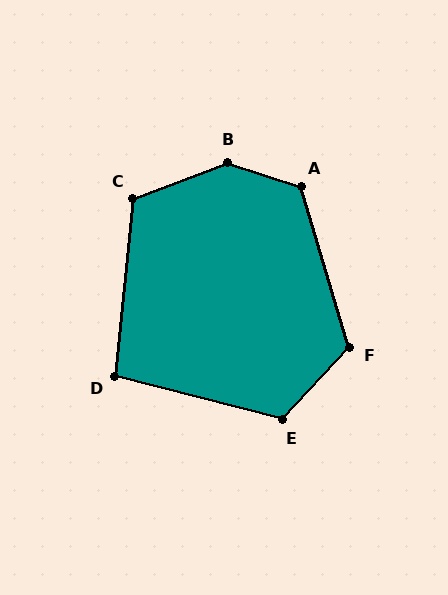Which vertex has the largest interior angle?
B, at approximately 141 degrees.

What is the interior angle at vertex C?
Approximately 116 degrees (obtuse).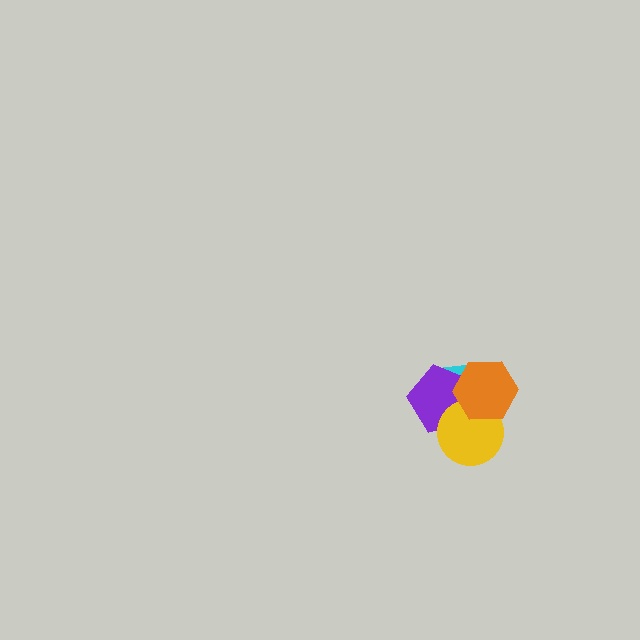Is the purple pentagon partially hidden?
Yes, it is partially covered by another shape.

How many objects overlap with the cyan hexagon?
3 objects overlap with the cyan hexagon.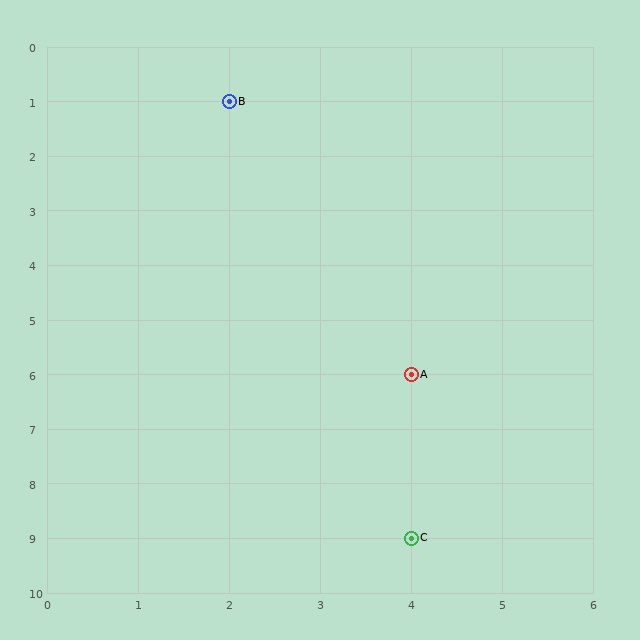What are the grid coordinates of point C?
Point C is at grid coordinates (4, 9).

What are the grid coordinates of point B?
Point B is at grid coordinates (2, 1).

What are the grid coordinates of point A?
Point A is at grid coordinates (4, 6).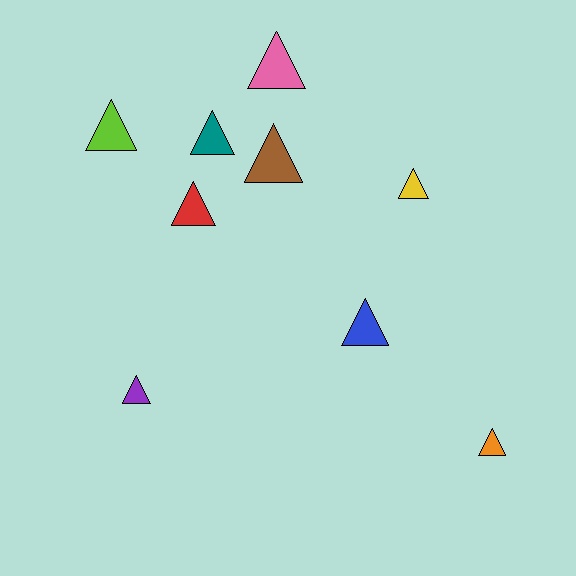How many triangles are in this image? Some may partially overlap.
There are 9 triangles.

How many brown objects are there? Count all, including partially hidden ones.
There is 1 brown object.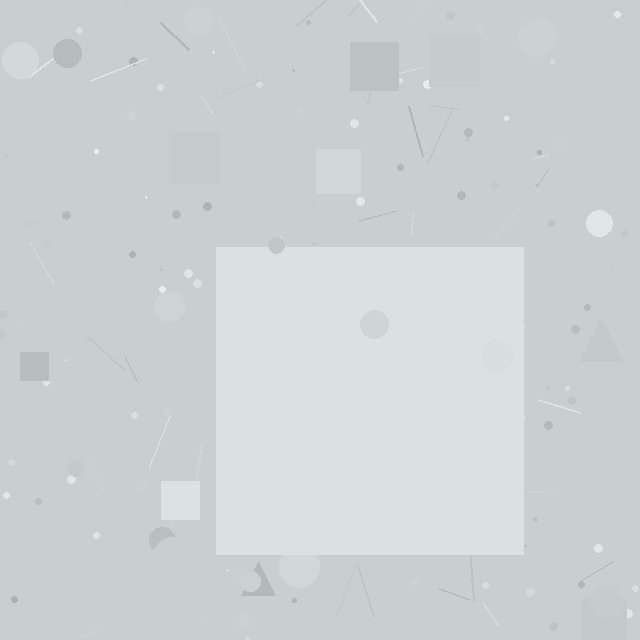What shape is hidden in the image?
A square is hidden in the image.